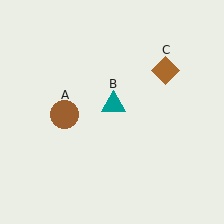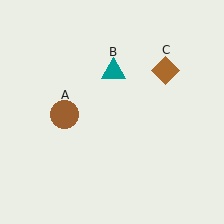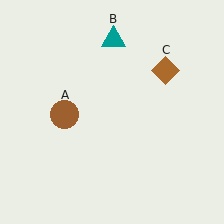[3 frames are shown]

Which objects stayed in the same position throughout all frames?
Brown circle (object A) and brown diamond (object C) remained stationary.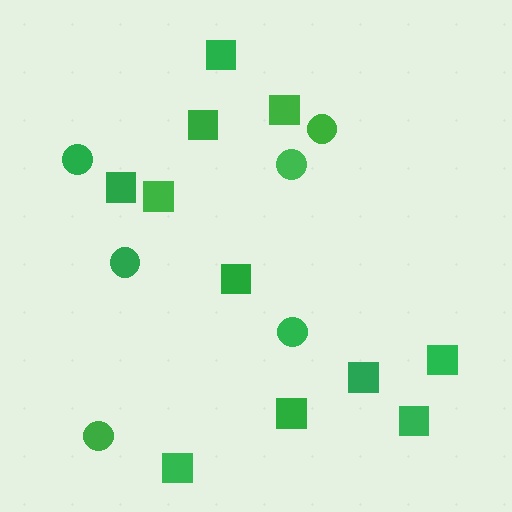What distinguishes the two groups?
There are 2 groups: one group of squares (11) and one group of circles (6).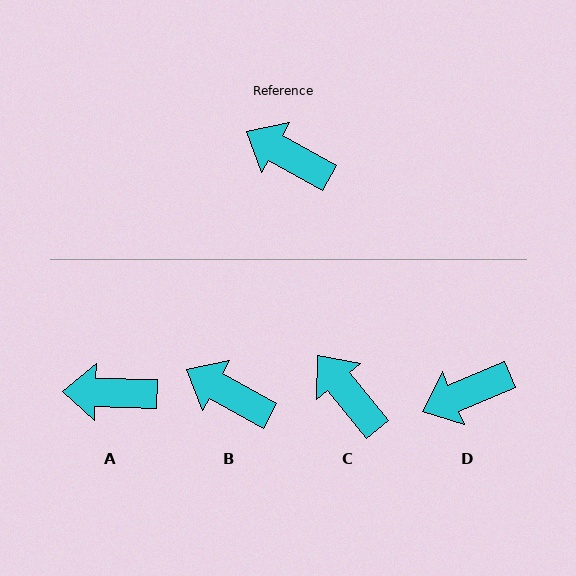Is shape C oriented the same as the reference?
No, it is off by about 22 degrees.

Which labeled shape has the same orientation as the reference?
B.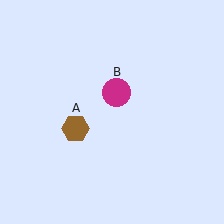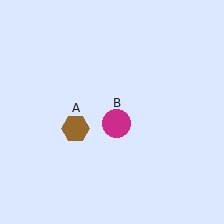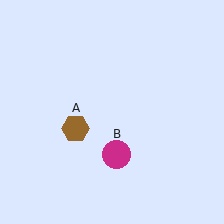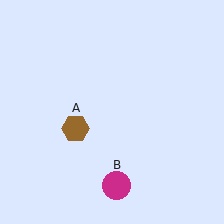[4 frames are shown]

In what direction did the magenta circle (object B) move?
The magenta circle (object B) moved down.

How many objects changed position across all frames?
1 object changed position: magenta circle (object B).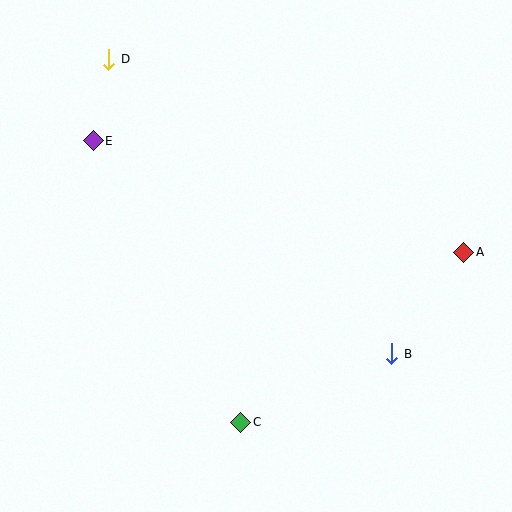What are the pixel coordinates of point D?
Point D is at (109, 59).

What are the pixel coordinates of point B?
Point B is at (392, 354).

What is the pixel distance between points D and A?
The distance between D and A is 404 pixels.